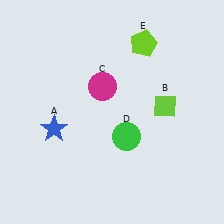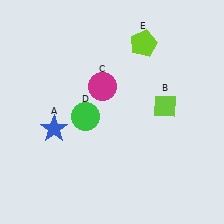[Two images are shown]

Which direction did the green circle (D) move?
The green circle (D) moved left.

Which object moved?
The green circle (D) moved left.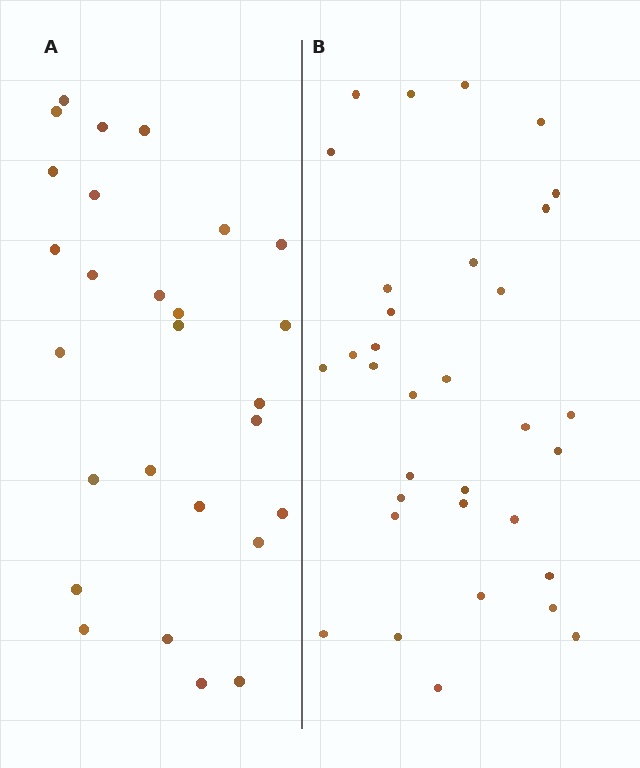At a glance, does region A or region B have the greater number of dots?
Region B (the right region) has more dots.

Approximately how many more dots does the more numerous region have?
Region B has about 6 more dots than region A.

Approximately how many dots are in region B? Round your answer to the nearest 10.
About 30 dots. (The exact count is 33, which rounds to 30.)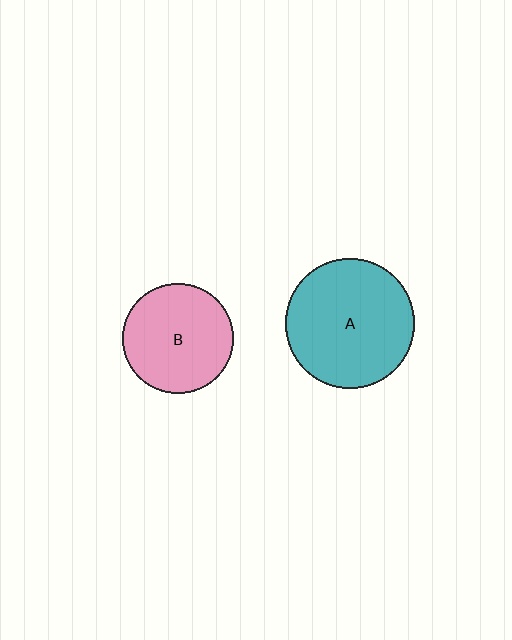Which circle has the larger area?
Circle A (teal).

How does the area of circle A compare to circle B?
Approximately 1.4 times.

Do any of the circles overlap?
No, none of the circles overlap.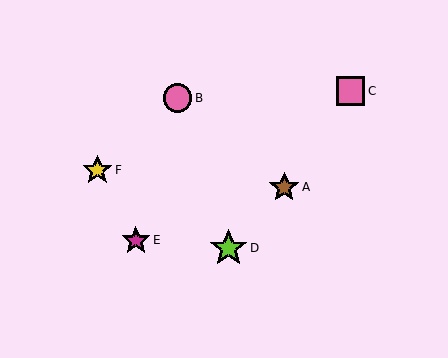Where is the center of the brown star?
The center of the brown star is at (284, 187).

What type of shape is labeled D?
Shape D is a lime star.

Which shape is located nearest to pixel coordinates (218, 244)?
The lime star (labeled D) at (229, 248) is nearest to that location.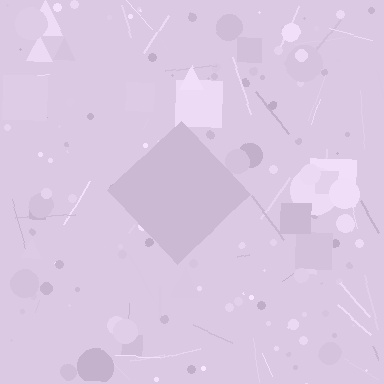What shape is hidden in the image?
A diamond is hidden in the image.